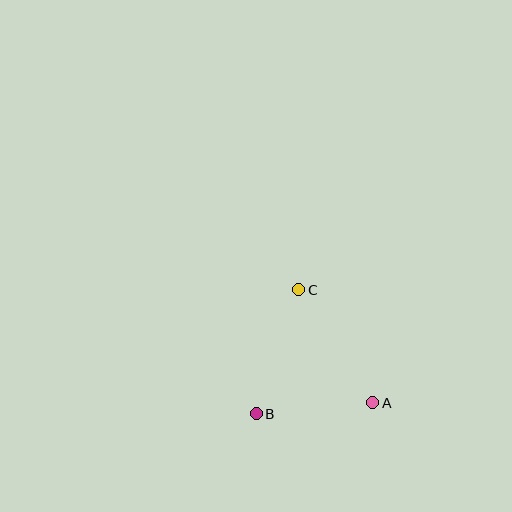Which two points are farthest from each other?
Points A and C are farthest from each other.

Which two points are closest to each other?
Points A and B are closest to each other.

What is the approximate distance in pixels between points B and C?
The distance between B and C is approximately 131 pixels.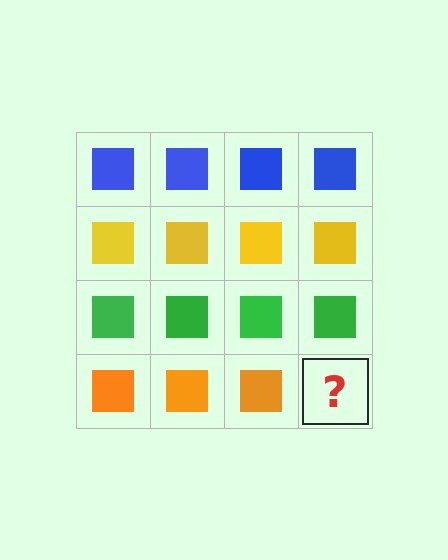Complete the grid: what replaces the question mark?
The question mark should be replaced with an orange square.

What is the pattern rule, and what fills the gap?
The rule is that each row has a consistent color. The gap should be filled with an orange square.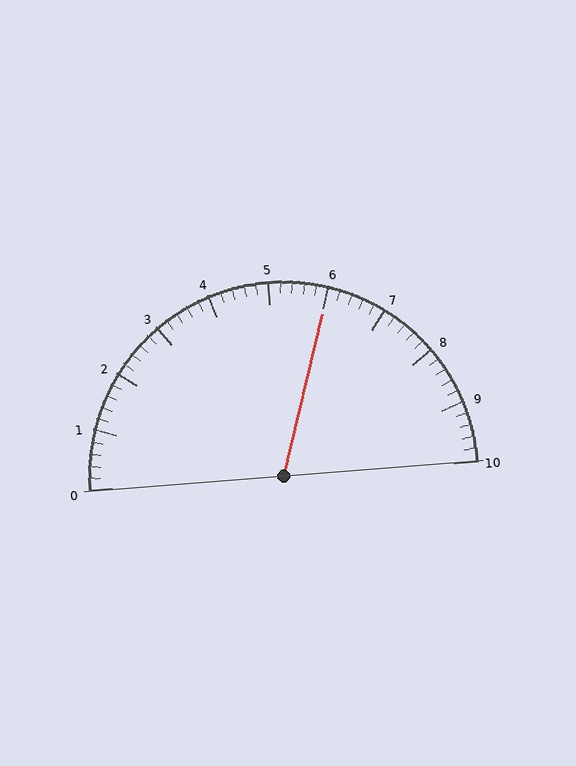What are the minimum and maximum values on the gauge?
The gauge ranges from 0 to 10.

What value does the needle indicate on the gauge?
The needle indicates approximately 6.0.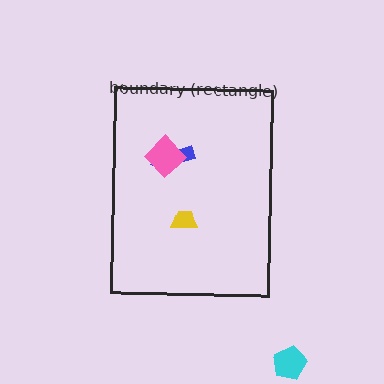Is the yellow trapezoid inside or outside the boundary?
Inside.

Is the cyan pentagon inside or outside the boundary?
Outside.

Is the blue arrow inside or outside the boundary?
Inside.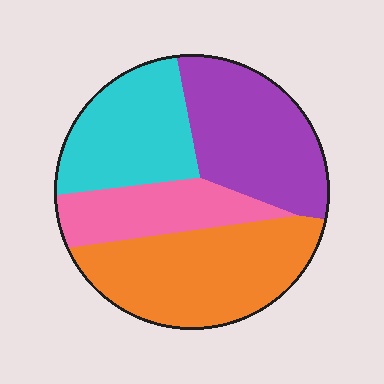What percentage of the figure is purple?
Purple covers 28% of the figure.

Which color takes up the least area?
Pink, at roughly 15%.